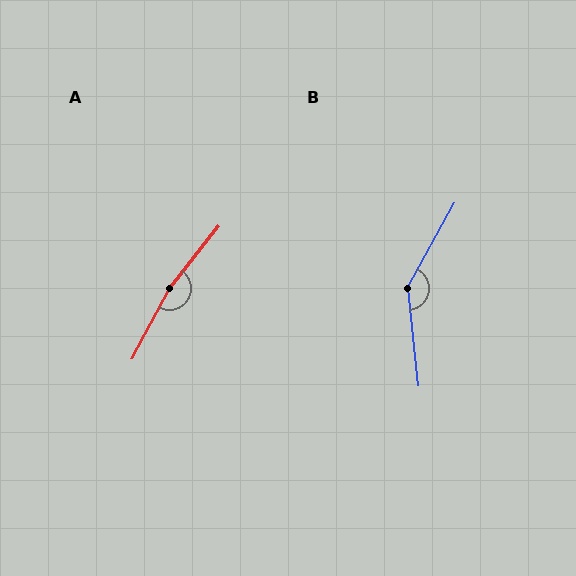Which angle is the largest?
A, at approximately 170 degrees.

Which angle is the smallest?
B, at approximately 145 degrees.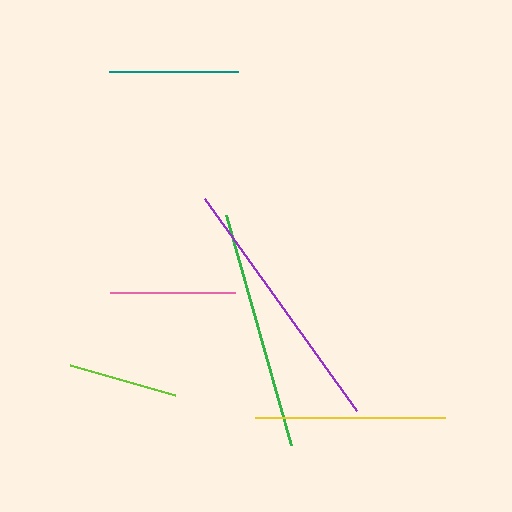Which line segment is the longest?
The purple line is the longest at approximately 261 pixels.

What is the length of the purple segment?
The purple segment is approximately 261 pixels long.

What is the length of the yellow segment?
The yellow segment is approximately 190 pixels long.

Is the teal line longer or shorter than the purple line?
The purple line is longer than the teal line.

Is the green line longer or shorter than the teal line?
The green line is longer than the teal line.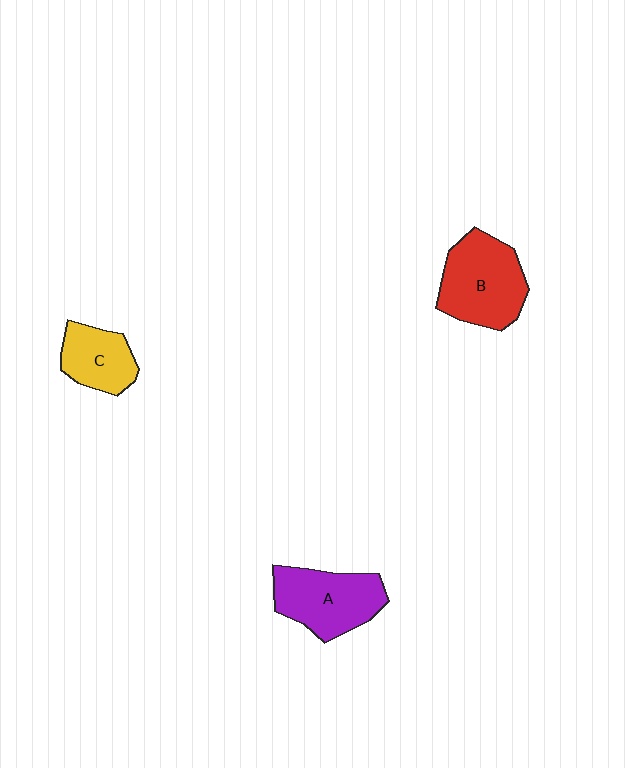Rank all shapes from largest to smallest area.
From largest to smallest: B (red), A (purple), C (yellow).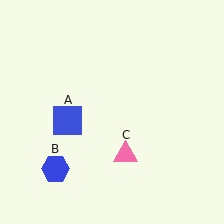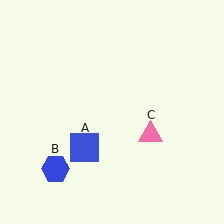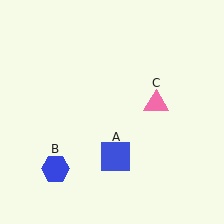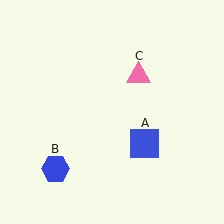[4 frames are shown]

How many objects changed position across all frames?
2 objects changed position: blue square (object A), pink triangle (object C).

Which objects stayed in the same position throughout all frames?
Blue hexagon (object B) remained stationary.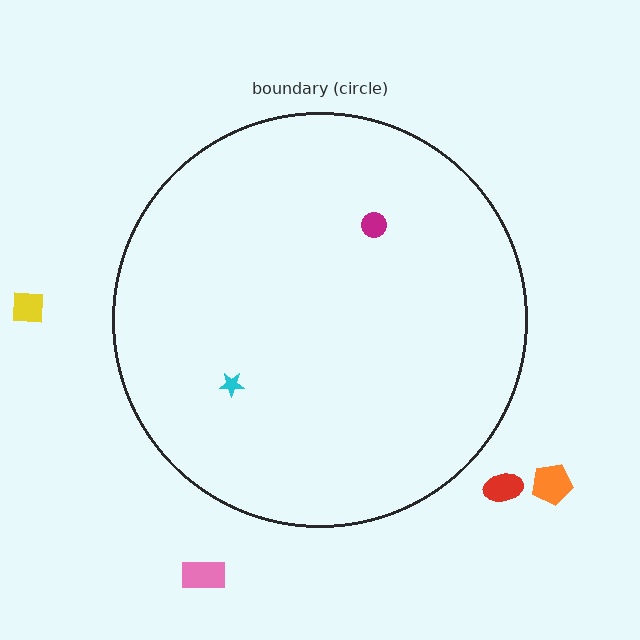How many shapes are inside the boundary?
2 inside, 4 outside.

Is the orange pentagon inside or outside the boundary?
Outside.